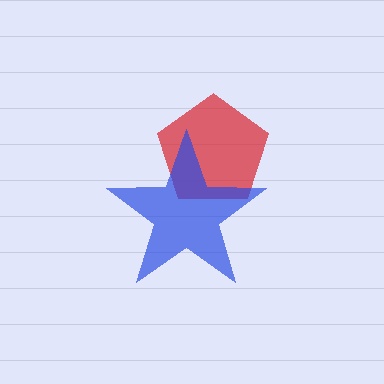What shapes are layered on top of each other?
The layered shapes are: a red pentagon, a blue star.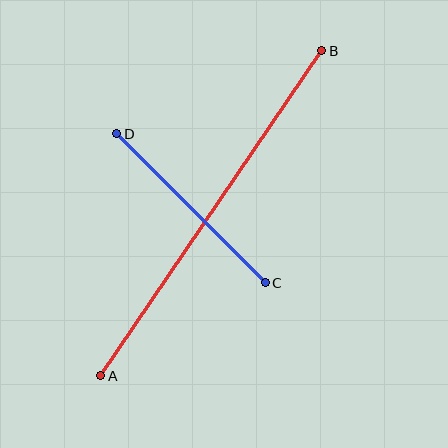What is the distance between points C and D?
The distance is approximately 211 pixels.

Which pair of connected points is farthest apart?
Points A and B are farthest apart.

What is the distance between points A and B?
The distance is approximately 393 pixels.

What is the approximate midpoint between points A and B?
The midpoint is at approximately (211, 213) pixels.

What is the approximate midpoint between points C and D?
The midpoint is at approximately (191, 208) pixels.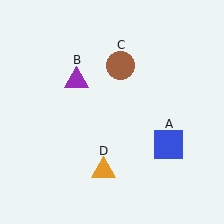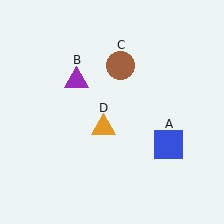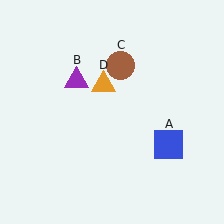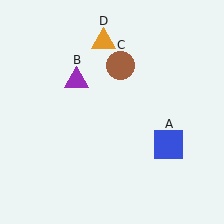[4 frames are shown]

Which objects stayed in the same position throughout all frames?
Blue square (object A) and purple triangle (object B) and brown circle (object C) remained stationary.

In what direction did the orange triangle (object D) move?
The orange triangle (object D) moved up.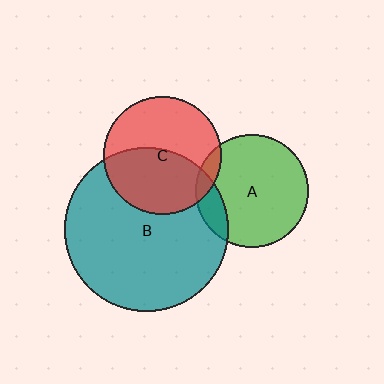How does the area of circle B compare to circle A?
Approximately 2.1 times.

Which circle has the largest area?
Circle B (teal).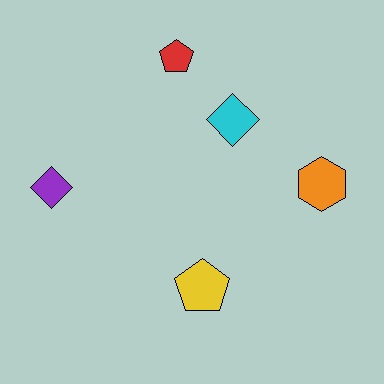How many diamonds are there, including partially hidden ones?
There are 2 diamonds.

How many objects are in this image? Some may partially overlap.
There are 5 objects.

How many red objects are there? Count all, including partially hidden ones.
There is 1 red object.